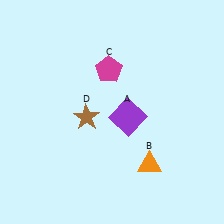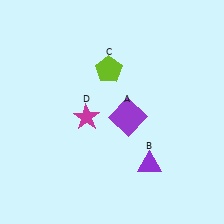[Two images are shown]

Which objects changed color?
B changed from orange to purple. C changed from magenta to lime. D changed from brown to magenta.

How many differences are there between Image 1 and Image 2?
There are 3 differences between the two images.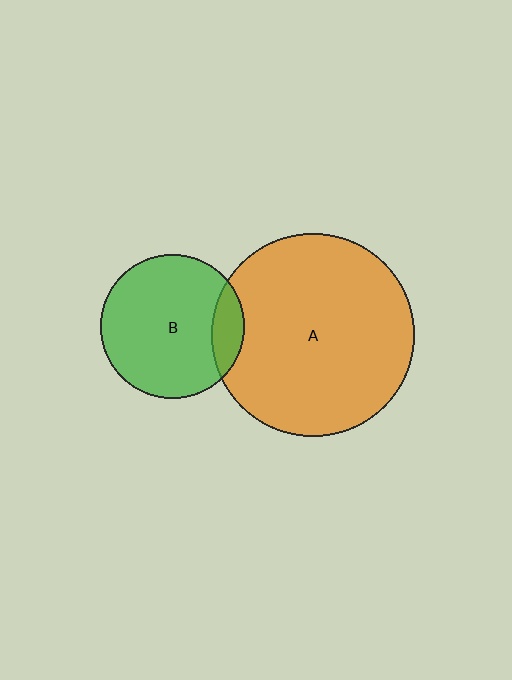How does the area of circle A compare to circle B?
Approximately 2.0 times.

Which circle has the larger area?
Circle A (orange).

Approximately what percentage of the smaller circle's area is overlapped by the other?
Approximately 15%.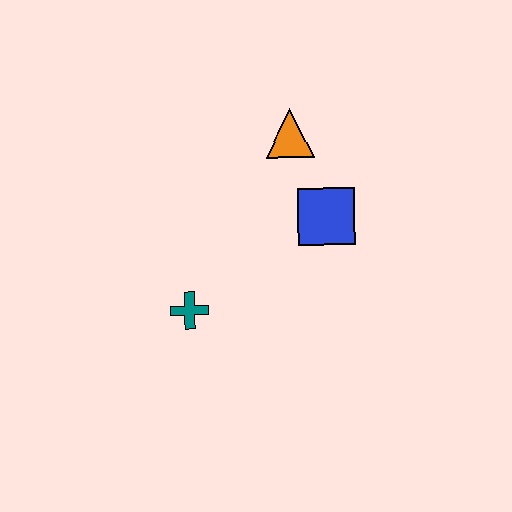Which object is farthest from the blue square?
The teal cross is farthest from the blue square.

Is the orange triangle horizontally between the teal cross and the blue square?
Yes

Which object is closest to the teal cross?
The blue square is closest to the teal cross.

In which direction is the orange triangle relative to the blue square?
The orange triangle is above the blue square.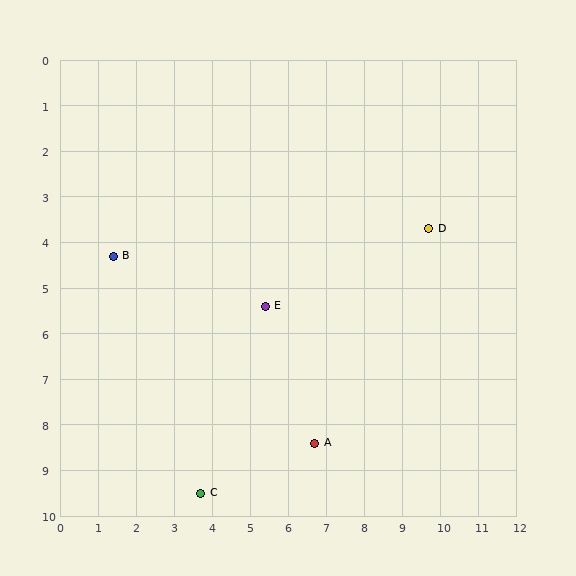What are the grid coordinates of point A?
Point A is at approximately (6.7, 8.4).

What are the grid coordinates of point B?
Point B is at approximately (1.4, 4.3).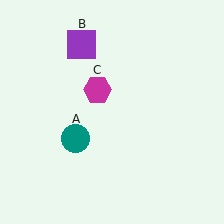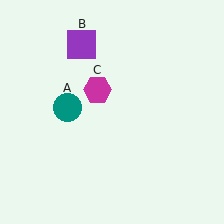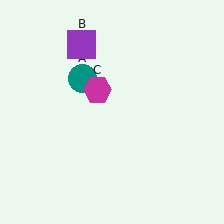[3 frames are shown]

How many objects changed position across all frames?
1 object changed position: teal circle (object A).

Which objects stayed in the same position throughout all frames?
Purple square (object B) and magenta hexagon (object C) remained stationary.